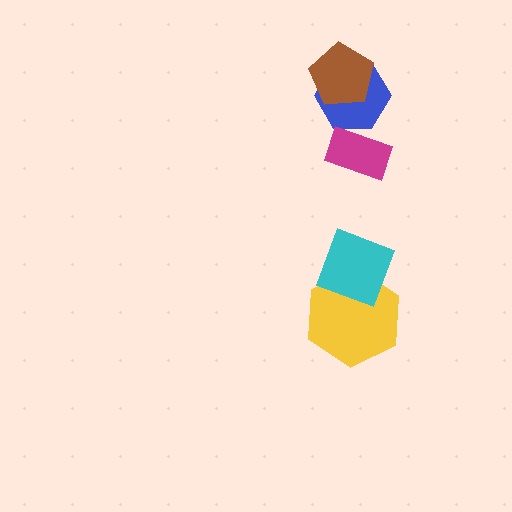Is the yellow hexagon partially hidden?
Yes, it is partially covered by another shape.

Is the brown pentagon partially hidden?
No, no other shape covers it.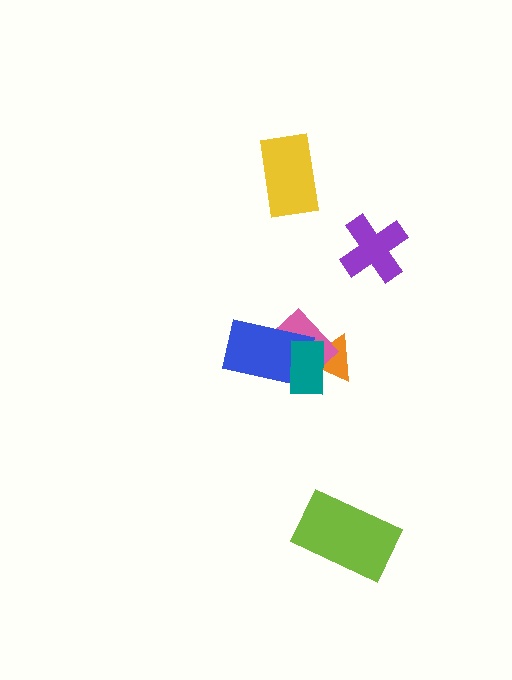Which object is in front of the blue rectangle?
The teal rectangle is in front of the blue rectangle.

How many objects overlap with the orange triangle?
2 objects overlap with the orange triangle.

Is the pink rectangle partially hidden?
Yes, it is partially covered by another shape.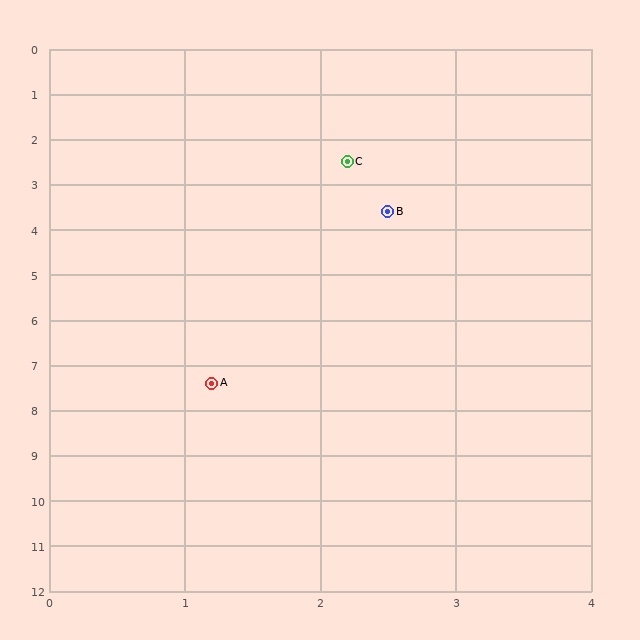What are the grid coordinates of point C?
Point C is at approximately (2.2, 2.5).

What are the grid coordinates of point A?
Point A is at approximately (1.2, 7.4).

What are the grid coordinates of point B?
Point B is at approximately (2.5, 3.6).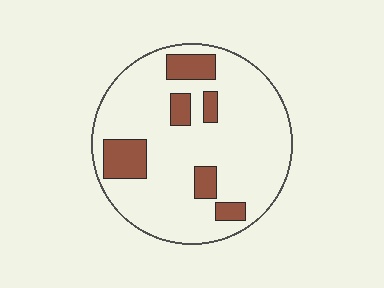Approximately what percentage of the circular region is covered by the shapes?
Approximately 15%.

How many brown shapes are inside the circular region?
6.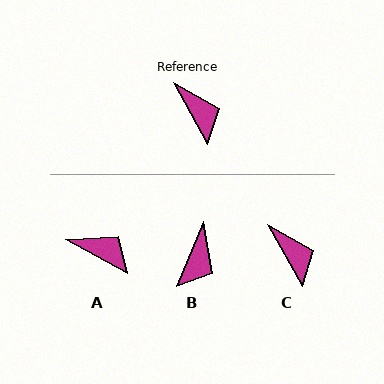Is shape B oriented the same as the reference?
No, it is off by about 52 degrees.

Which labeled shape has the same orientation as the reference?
C.